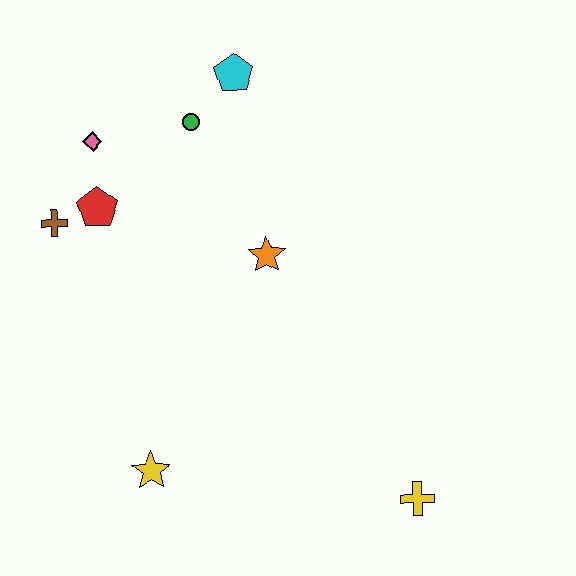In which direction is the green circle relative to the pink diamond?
The green circle is to the right of the pink diamond.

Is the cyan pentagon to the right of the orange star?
No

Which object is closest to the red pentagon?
The brown cross is closest to the red pentagon.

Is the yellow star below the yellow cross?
No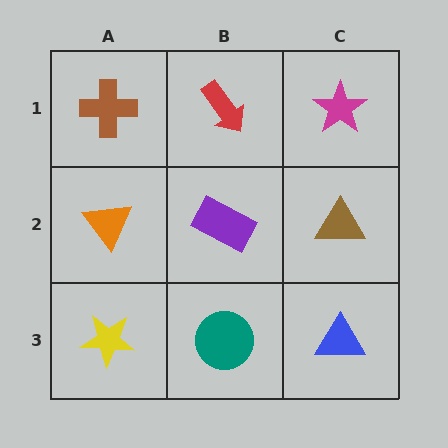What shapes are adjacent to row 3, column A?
An orange triangle (row 2, column A), a teal circle (row 3, column B).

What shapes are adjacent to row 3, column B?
A purple rectangle (row 2, column B), a yellow star (row 3, column A), a blue triangle (row 3, column C).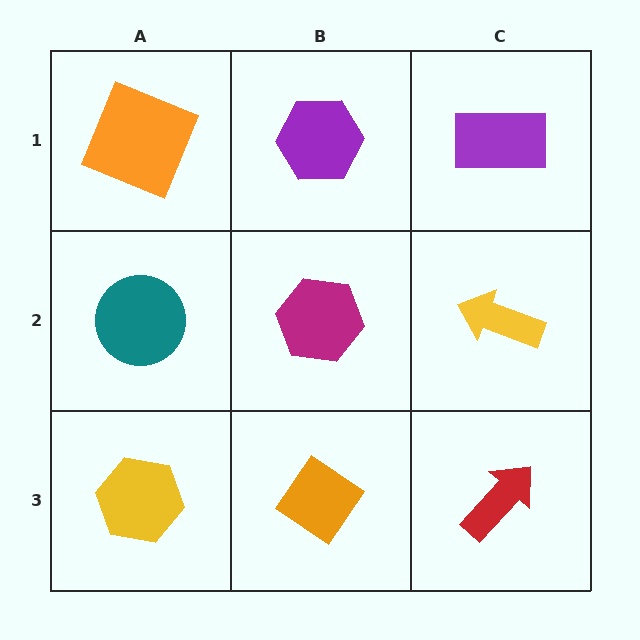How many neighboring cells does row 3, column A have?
2.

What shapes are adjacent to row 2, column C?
A purple rectangle (row 1, column C), a red arrow (row 3, column C), a magenta hexagon (row 2, column B).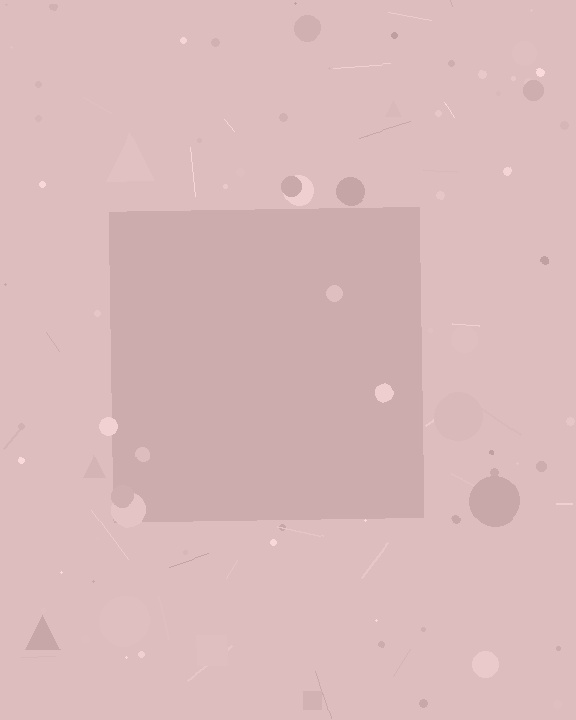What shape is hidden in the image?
A square is hidden in the image.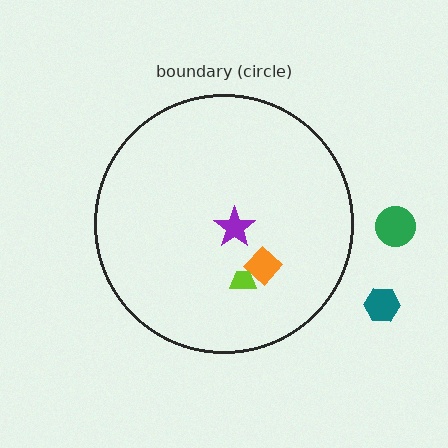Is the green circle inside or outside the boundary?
Outside.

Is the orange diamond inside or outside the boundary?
Inside.